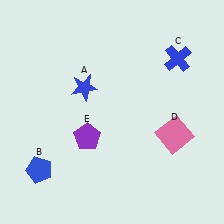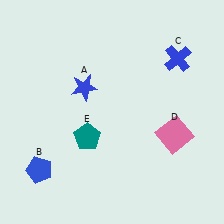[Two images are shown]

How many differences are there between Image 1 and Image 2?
There is 1 difference between the two images.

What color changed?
The pentagon (E) changed from purple in Image 1 to teal in Image 2.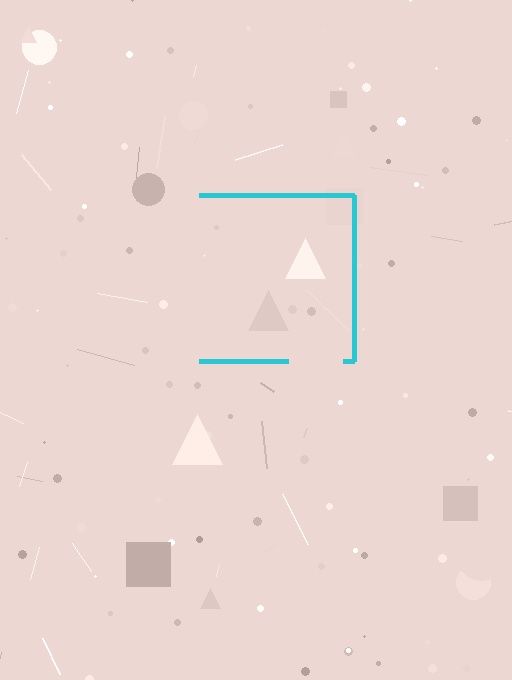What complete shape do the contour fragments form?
The contour fragments form a square.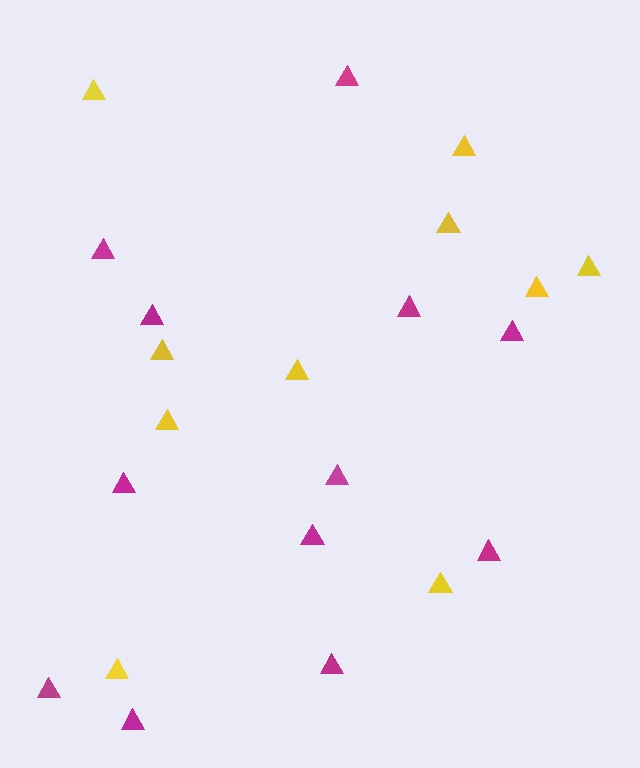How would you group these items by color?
There are 2 groups: one group of magenta triangles (12) and one group of yellow triangles (10).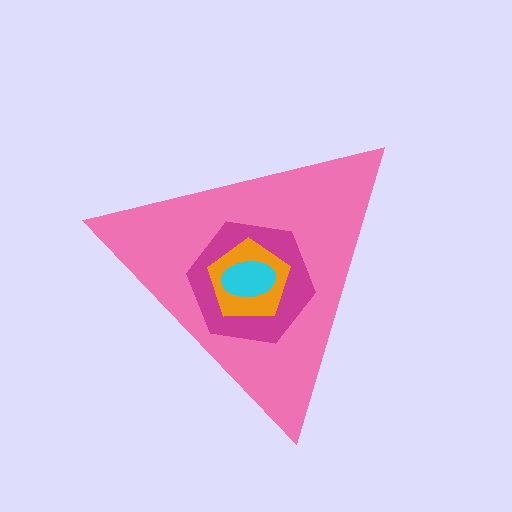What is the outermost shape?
The pink triangle.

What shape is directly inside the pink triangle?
The magenta hexagon.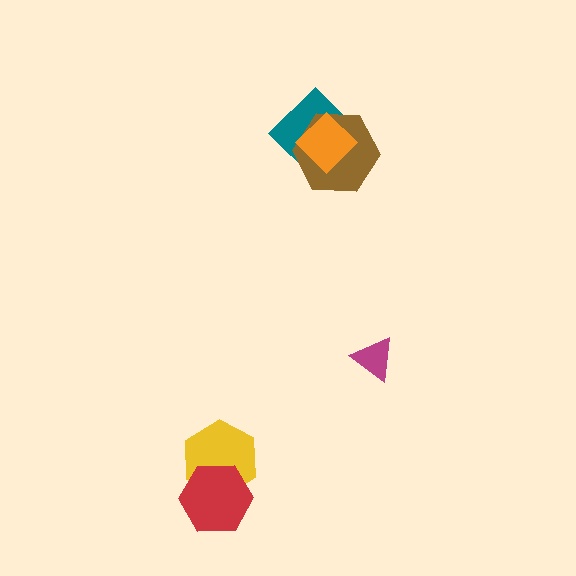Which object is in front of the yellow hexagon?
The red hexagon is in front of the yellow hexagon.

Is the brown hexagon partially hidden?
Yes, it is partially covered by another shape.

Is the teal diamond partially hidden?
Yes, it is partially covered by another shape.